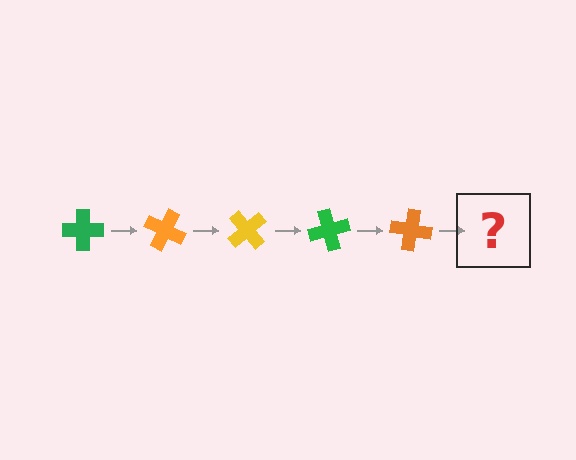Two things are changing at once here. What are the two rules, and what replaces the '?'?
The two rules are that it rotates 25 degrees each step and the color cycles through green, orange, and yellow. The '?' should be a yellow cross, rotated 125 degrees from the start.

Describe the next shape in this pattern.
It should be a yellow cross, rotated 125 degrees from the start.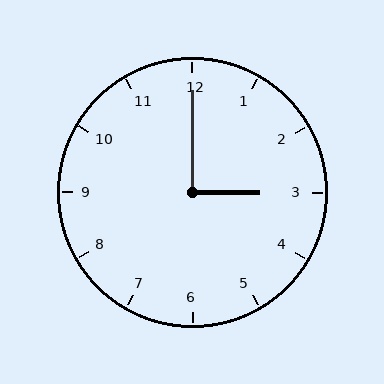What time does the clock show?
3:00.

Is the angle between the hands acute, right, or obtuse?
It is right.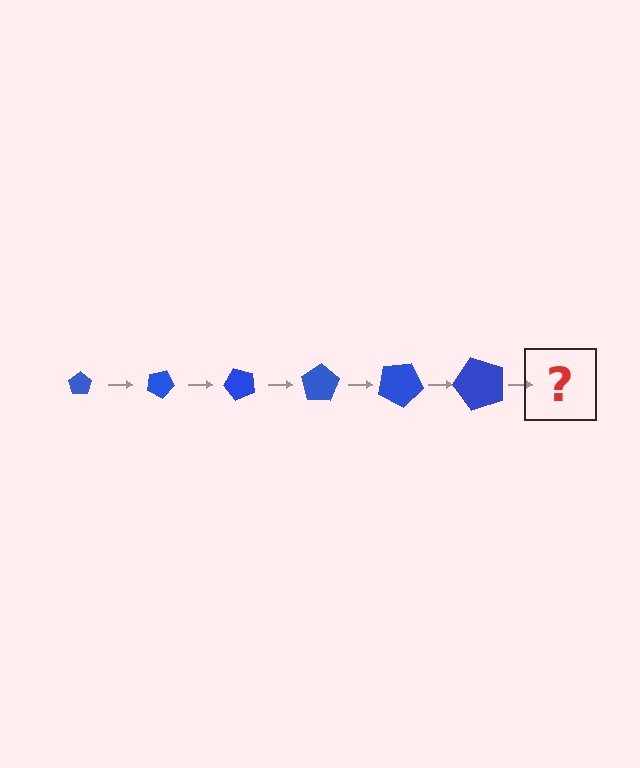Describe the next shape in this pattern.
It should be a pentagon, larger than the previous one and rotated 150 degrees from the start.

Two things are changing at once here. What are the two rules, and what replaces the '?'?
The two rules are that the pentagon grows larger each step and it rotates 25 degrees each step. The '?' should be a pentagon, larger than the previous one and rotated 150 degrees from the start.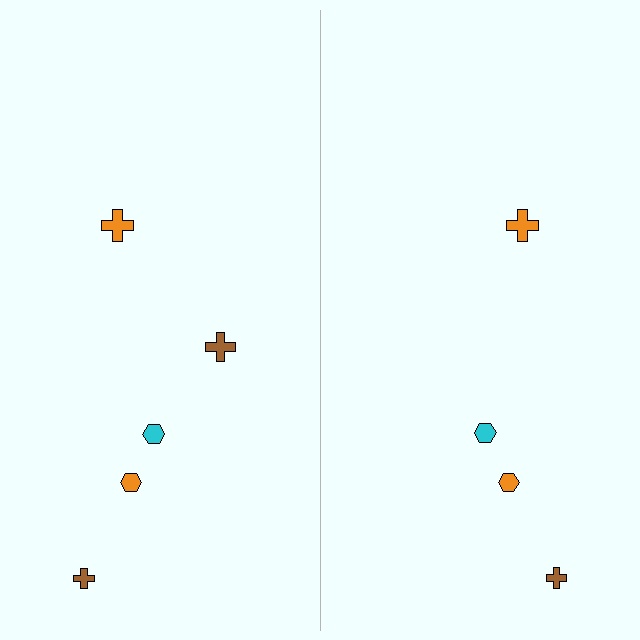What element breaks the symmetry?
A brown cross is missing from the right side.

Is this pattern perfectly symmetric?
No, the pattern is not perfectly symmetric. A brown cross is missing from the right side.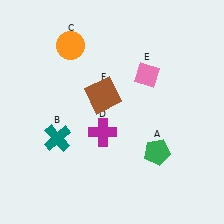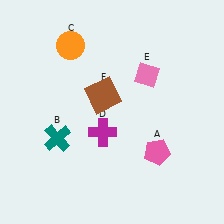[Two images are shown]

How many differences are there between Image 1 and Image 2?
There is 1 difference between the two images.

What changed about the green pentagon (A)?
In Image 1, A is green. In Image 2, it changed to pink.